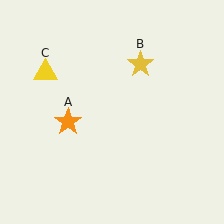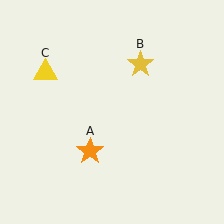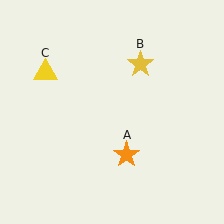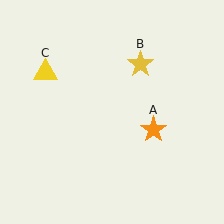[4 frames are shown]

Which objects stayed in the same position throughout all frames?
Yellow star (object B) and yellow triangle (object C) remained stationary.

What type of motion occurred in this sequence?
The orange star (object A) rotated counterclockwise around the center of the scene.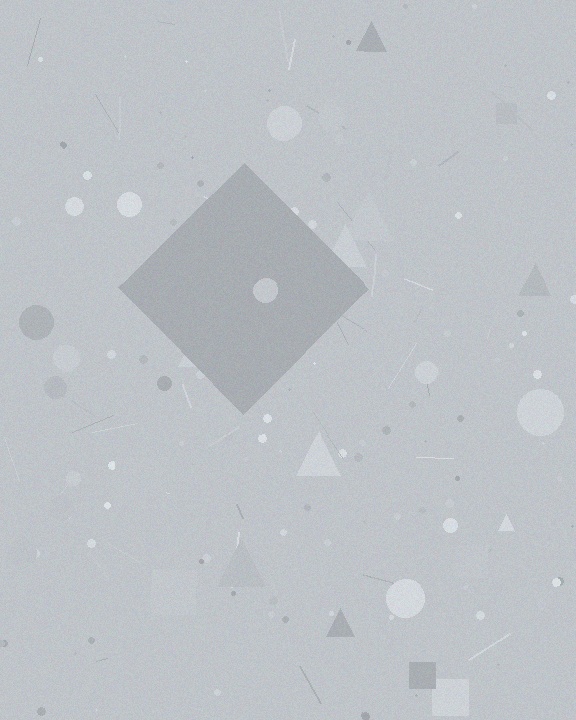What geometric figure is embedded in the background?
A diamond is embedded in the background.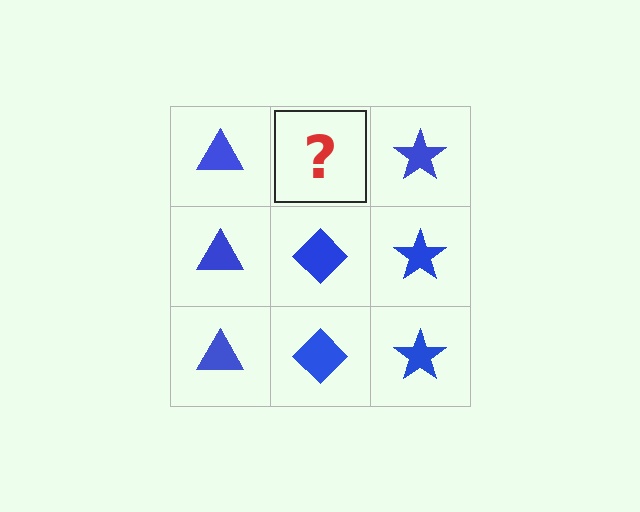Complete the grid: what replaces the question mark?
The question mark should be replaced with a blue diamond.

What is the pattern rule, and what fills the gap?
The rule is that each column has a consistent shape. The gap should be filled with a blue diamond.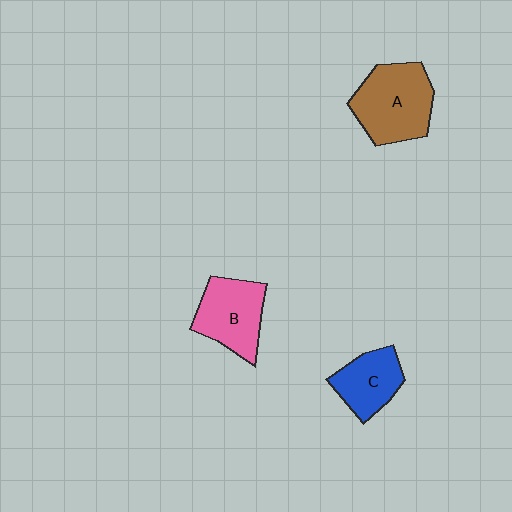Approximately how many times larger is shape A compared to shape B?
Approximately 1.2 times.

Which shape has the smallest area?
Shape C (blue).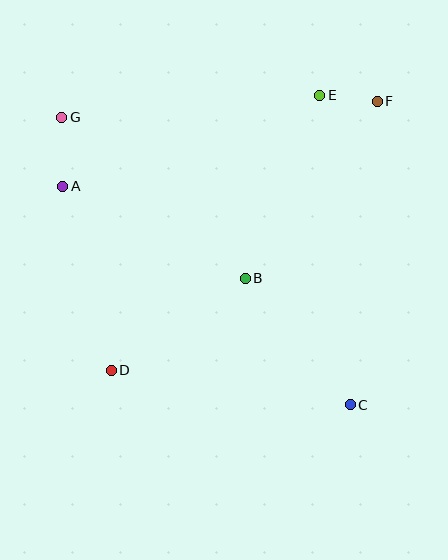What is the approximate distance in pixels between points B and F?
The distance between B and F is approximately 221 pixels.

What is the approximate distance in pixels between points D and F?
The distance between D and F is approximately 378 pixels.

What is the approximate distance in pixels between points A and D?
The distance between A and D is approximately 190 pixels.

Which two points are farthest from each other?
Points C and G are farthest from each other.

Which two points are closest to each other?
Points E and F are closest to each other.